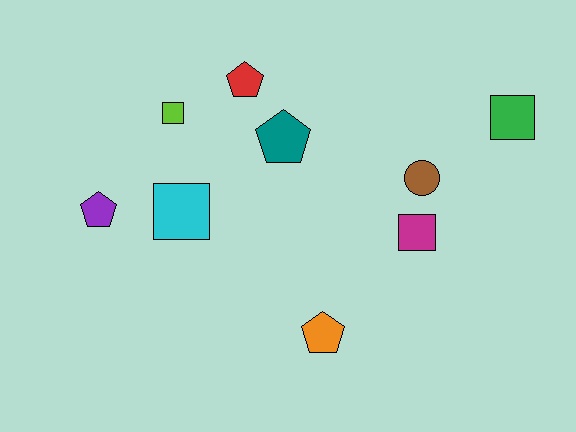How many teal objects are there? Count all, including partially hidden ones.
There is 1 teal object.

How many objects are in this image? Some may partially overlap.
There are 9 objects.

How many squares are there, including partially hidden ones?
There are 4 squares.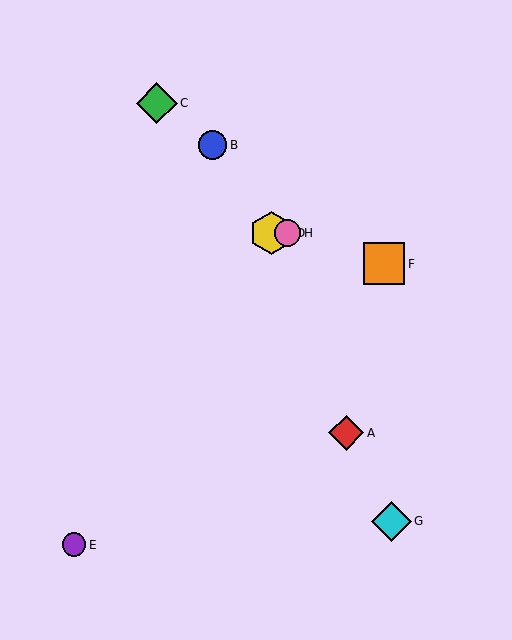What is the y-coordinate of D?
Object D is at y≈233.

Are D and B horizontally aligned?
No, D is at y≈233 and B is at y≈145.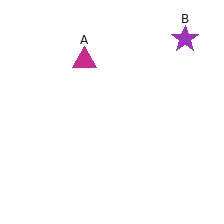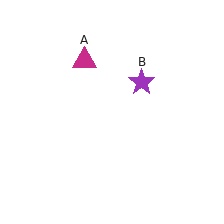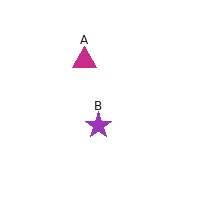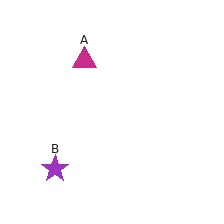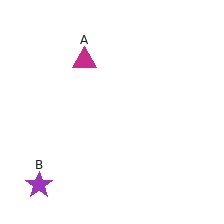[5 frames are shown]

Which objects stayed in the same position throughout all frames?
Magenta triangle (object A) remained stationary.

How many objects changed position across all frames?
1 object changed position: purple star (object B).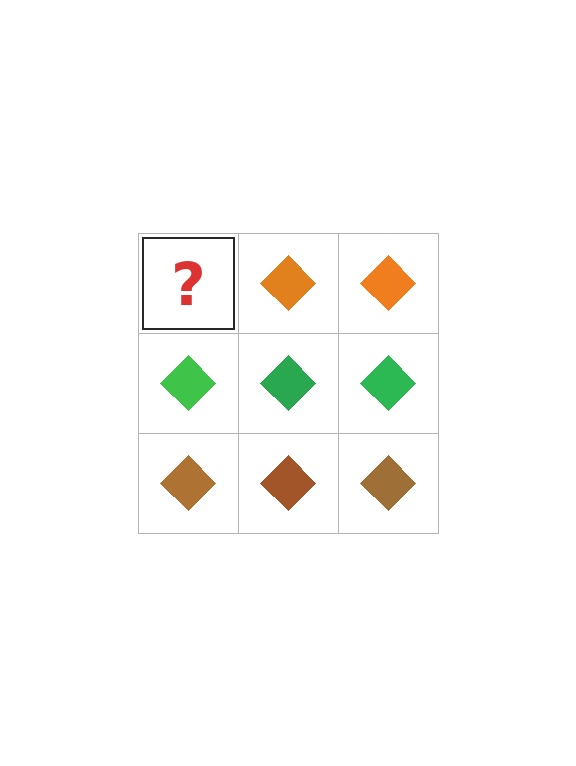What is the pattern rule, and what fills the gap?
The rule is that each row has a consistent color. The gap should be filled with an orange diamond.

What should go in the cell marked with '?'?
The missing cell should contain an orange diamond.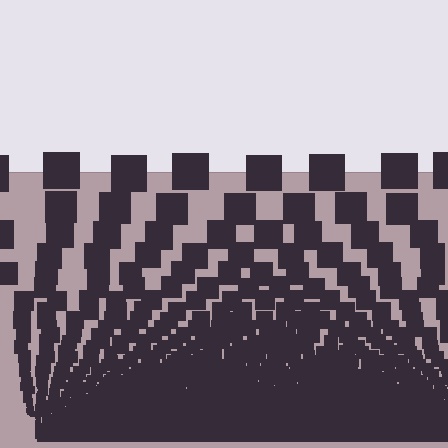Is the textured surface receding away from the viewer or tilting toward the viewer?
The surface appears to tilt toward the viewer. Texture elements get larger and sparser toward the top.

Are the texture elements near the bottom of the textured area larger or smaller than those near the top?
Smaller. The gradient is inverted — elements near the bottom are smaller and denser.